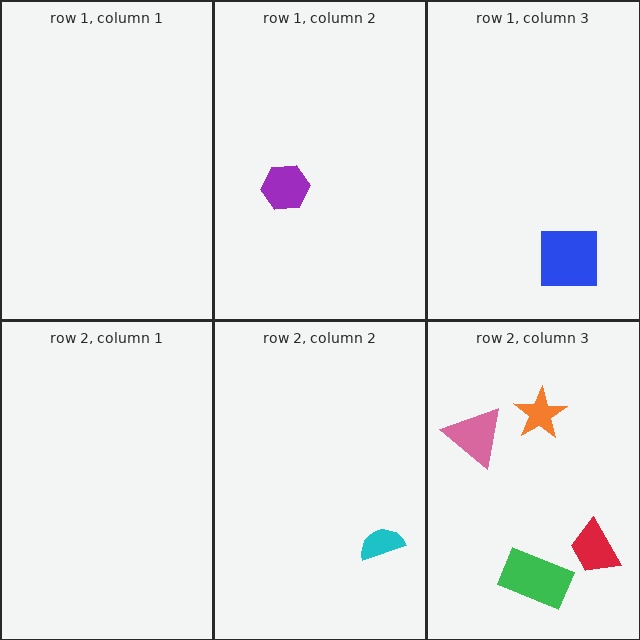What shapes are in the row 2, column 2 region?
The cyan semicircle.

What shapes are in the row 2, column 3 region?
The green rectangle, the orange star, the pink triangle, the red trapezoid.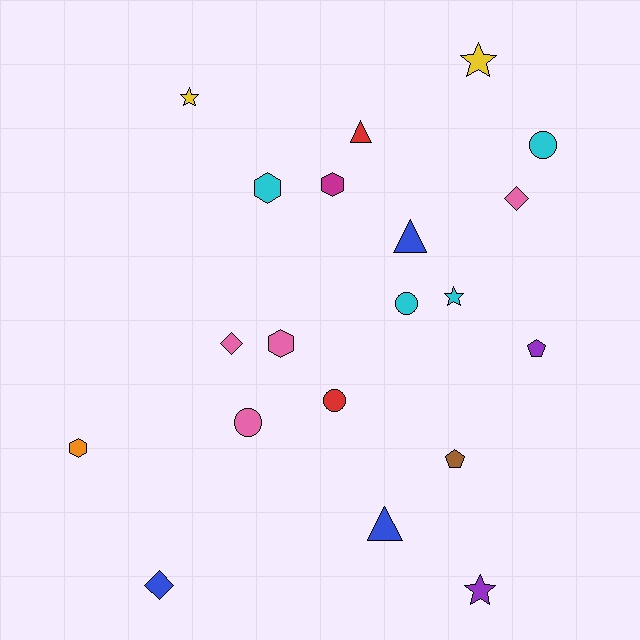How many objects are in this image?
There are 20 objects.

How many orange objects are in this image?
There is 1 orange object.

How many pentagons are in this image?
There are 2 pentagons.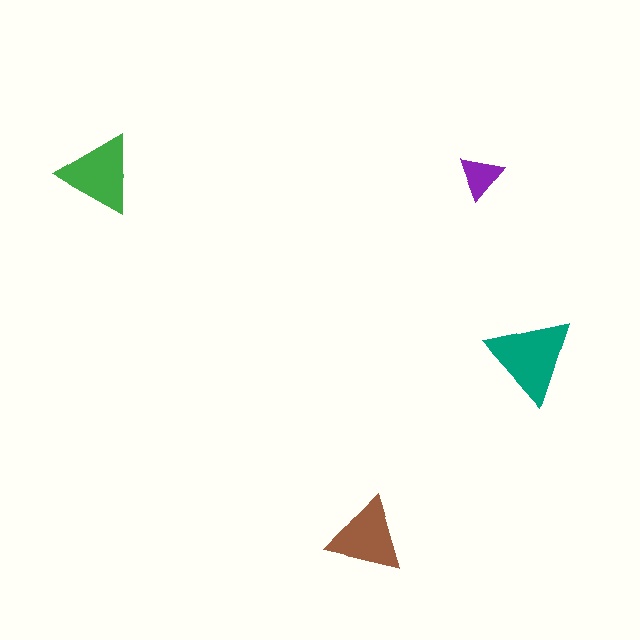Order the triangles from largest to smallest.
the teal one, the green one, the brown one, the purple one.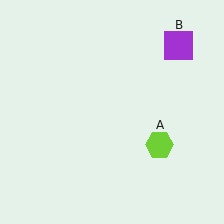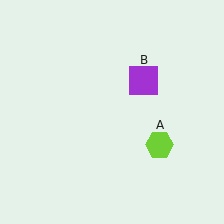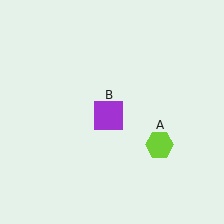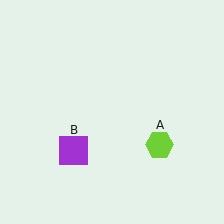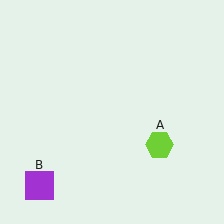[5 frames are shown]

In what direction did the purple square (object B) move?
The purple square (object B) moved down and to the left.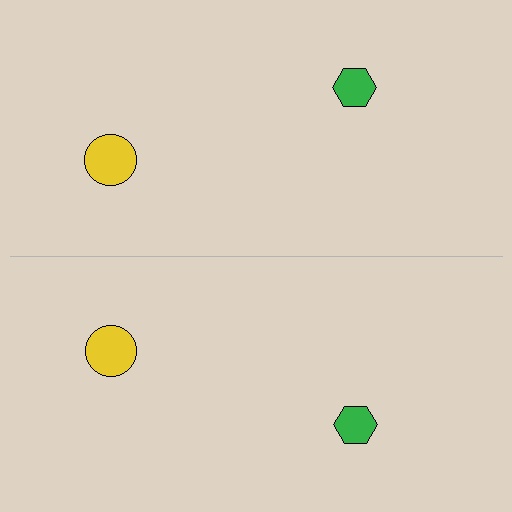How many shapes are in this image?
There are 4 shapes in this image.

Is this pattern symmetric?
Yes, this pattern has bilateral (reflection) symmetry.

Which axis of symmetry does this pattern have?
The pattern has a horizontal axis of symmetry running through the center of the image.